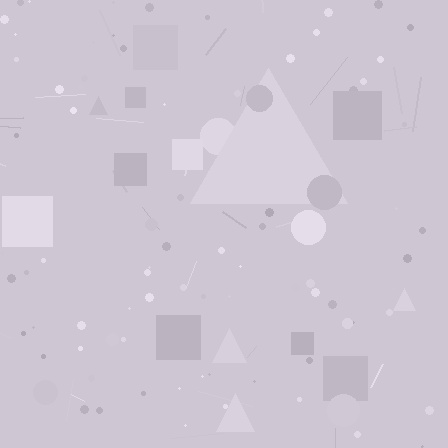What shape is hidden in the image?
A triangle is hidden in the image.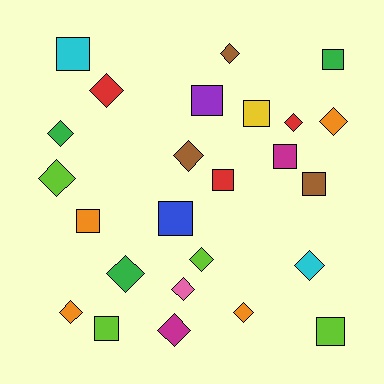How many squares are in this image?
There are 11 squares.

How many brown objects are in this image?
There are 3 brown objects.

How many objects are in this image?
There are 25 objects.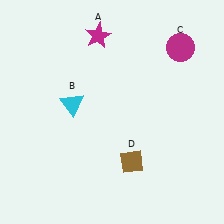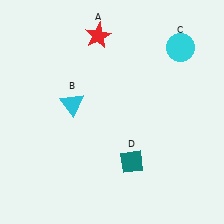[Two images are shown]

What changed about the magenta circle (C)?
In Image 1, C is magenta. In Image 2, it changed to cyan.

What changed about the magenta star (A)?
In Image 1, A is magenta. In Image 2, it changed to red.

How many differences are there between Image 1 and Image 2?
There are 3 differences between the two images.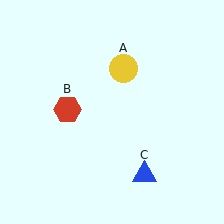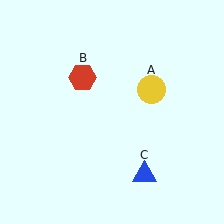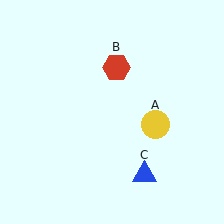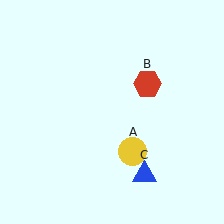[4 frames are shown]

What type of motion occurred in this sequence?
The yellow circle (object A), red hexagon (object B) rotated clockwise around the center of the scene.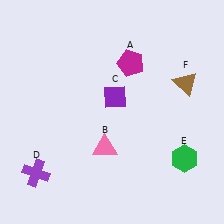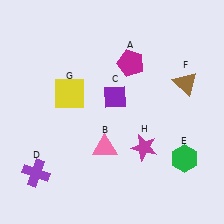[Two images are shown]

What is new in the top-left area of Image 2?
A yellow square (G) was added in the top-left area of Image 2.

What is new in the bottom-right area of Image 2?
A magenta star (H) was added in the bottom-right area of Image 2.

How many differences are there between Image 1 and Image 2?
There are 2 differences between the two images.